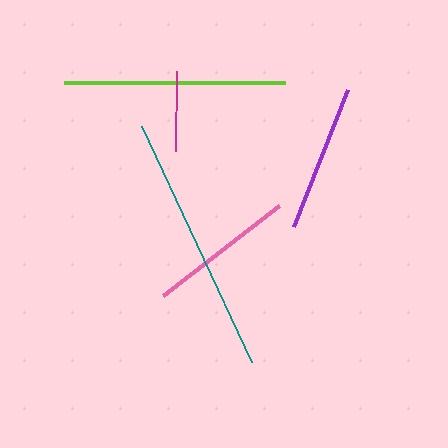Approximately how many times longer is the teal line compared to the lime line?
The teal line is approximately 1.2 times the length of the lime line.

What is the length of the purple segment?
The purple segment is approximately 148 pixels long.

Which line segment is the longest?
The teal line is the longest at approximately 260 pixels.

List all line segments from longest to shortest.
From longest to shortest: teal, lime, purple, pink, magenta.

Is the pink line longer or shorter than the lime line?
The lime line is longer than the pink line.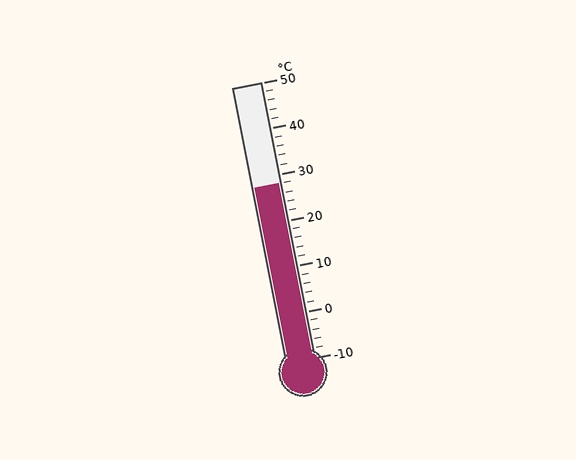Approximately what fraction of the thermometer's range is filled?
The thermometer is filled to approximately 65% of its range.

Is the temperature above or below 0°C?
The temperature is above 0°C.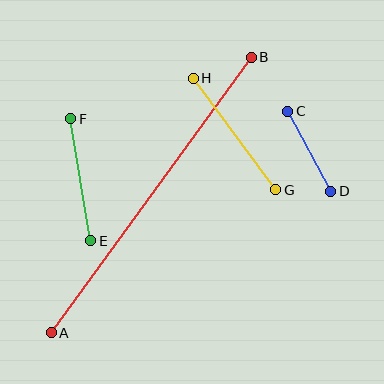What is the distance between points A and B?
The distance is approximately 340 pixels.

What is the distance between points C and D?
The distance is approximately 91 pixels.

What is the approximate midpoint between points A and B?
The midpoint is at approximately (151, 195) pixels.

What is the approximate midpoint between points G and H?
The midpoint is at approximately (234, 134) pixels.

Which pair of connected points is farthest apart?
Points A and B are farthest apart.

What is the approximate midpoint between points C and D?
The midpoint is at approximately (309, 151) pixels.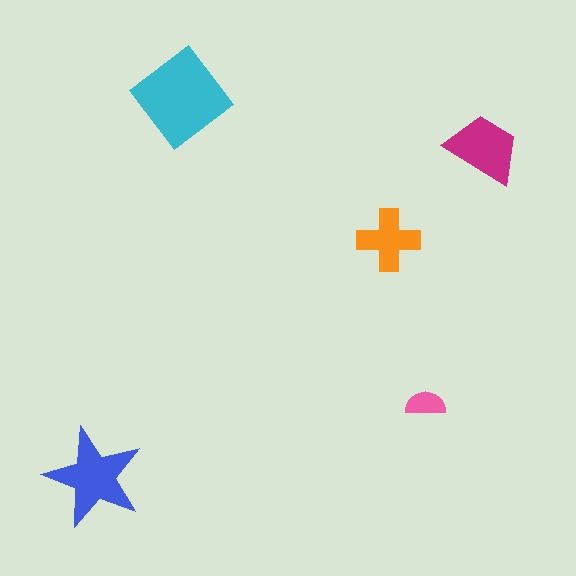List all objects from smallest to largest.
The pink semicircle, the orange cross, the magenta trapezoid, the blue star, the cyan diamond.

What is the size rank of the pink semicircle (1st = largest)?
5th.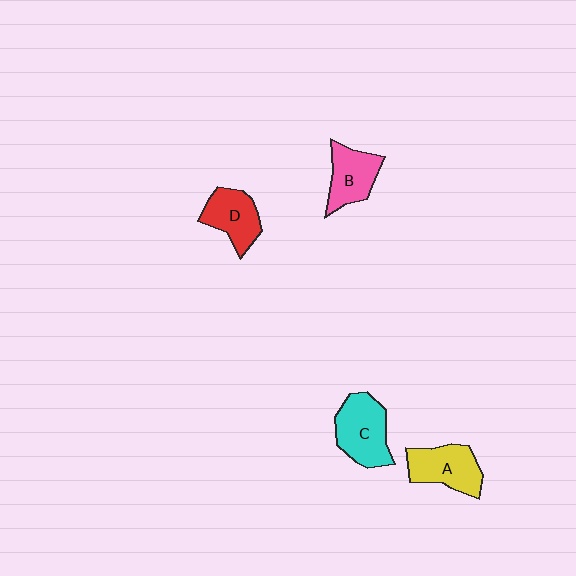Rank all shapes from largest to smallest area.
From largest to smallest: C (cyan), A (yellow), D (red), B (pink).